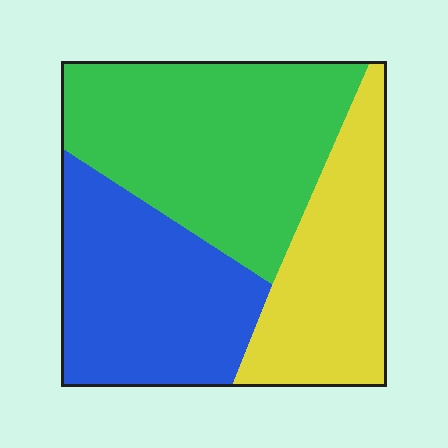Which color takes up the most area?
Green, at roughly 40%.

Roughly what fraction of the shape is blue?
Blue covers about 30% of the shape.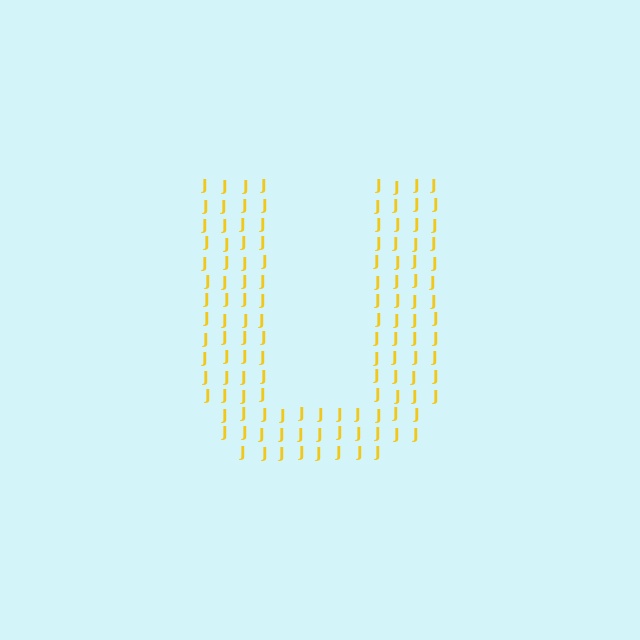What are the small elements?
The small elements are letter J's.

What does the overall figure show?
The overall figure shows the letter U.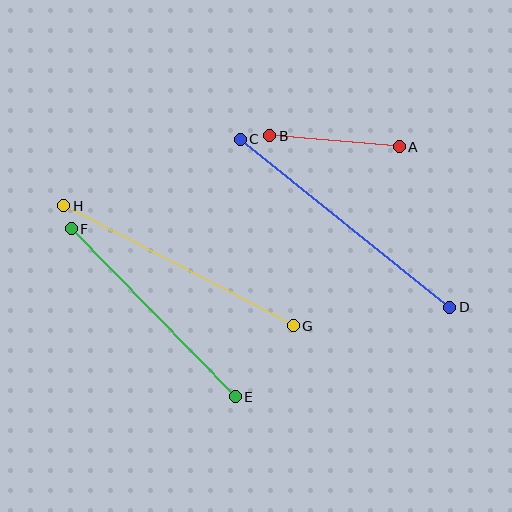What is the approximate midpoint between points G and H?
The midpoint is at approximately (178, 266) pixels.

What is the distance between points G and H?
The distance is approximately 259 pixels.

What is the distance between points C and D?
The distance is approximately 269 pixels.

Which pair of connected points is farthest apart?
Points C and D are farthest apart.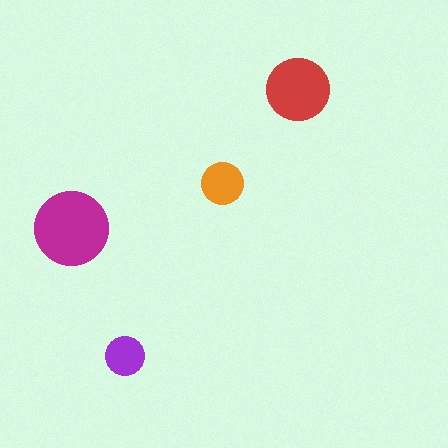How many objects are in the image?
There are 4 objects in the image.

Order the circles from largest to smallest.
the magenta one, the red one, the orange one, the purple one.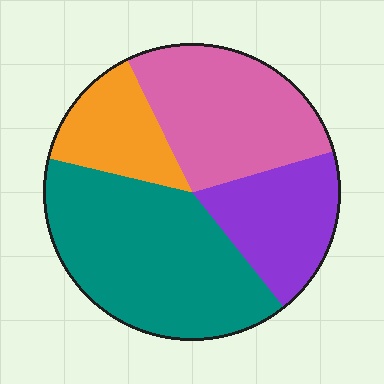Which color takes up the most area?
Teal, at roughly 40%.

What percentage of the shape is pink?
Pink covers around 30% of the shape.